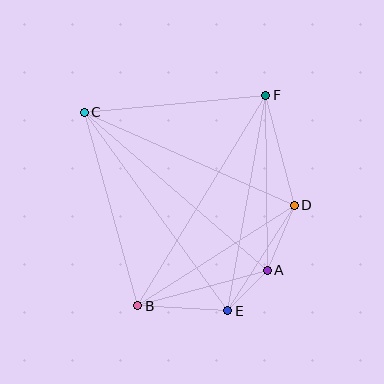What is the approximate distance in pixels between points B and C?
The distance between B and C is approximately 201 pixels.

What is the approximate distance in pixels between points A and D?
The distance between A and D is approximately 70 pixels.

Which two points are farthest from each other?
Points B and F are farthest from each other.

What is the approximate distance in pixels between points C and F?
The distance between C and F is approximately 183 pixels.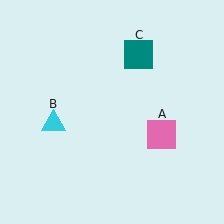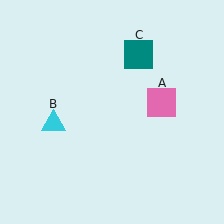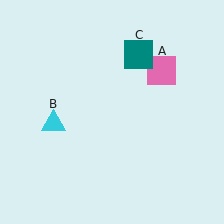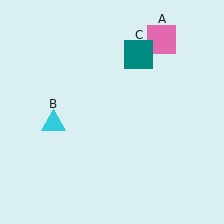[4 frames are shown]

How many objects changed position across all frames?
1 object changed position: pink square (object A).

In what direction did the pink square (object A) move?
The pink square (object A) moved up.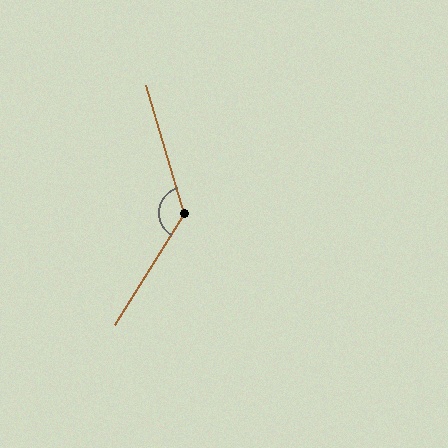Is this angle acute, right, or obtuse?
It is obtuse.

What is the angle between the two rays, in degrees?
Approximately 131 degrees.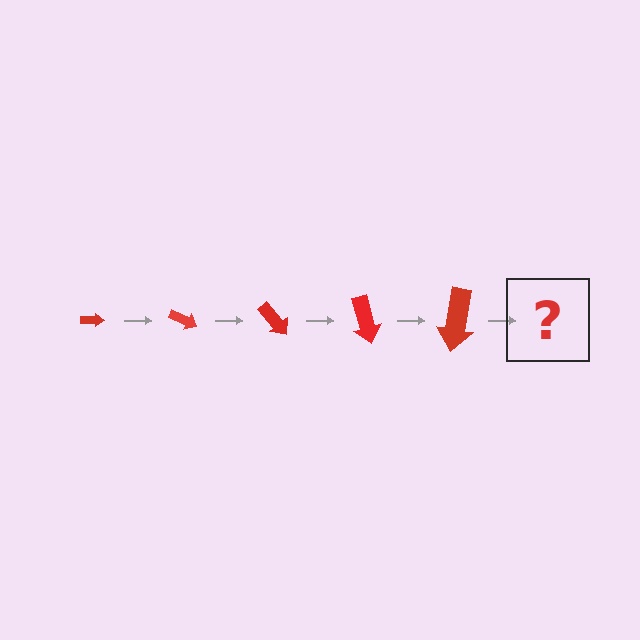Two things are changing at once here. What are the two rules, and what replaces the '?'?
The two rules are that the arrow grows larger each step and it rotates 25 degrees each step. The '?' should be an arrow, larger than the previous one and rotated 125 degrees from the start.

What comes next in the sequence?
The next element should be an arrow, larger than the previous one and rotated 125 degrees from the start.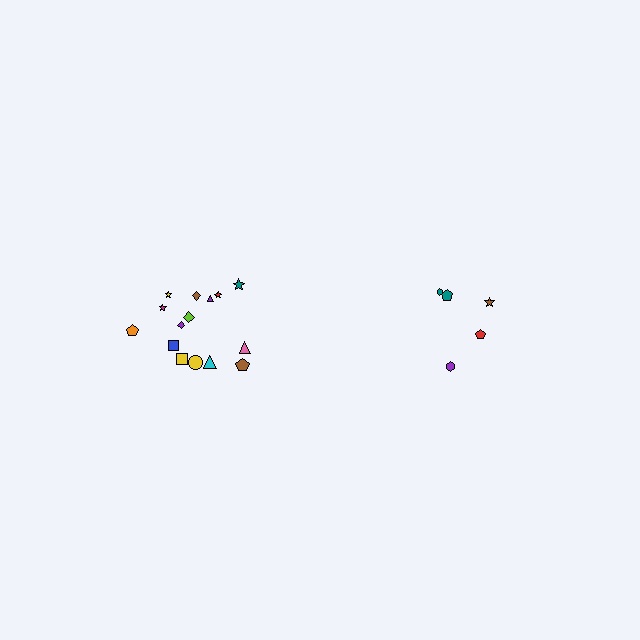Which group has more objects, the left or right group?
The left group.